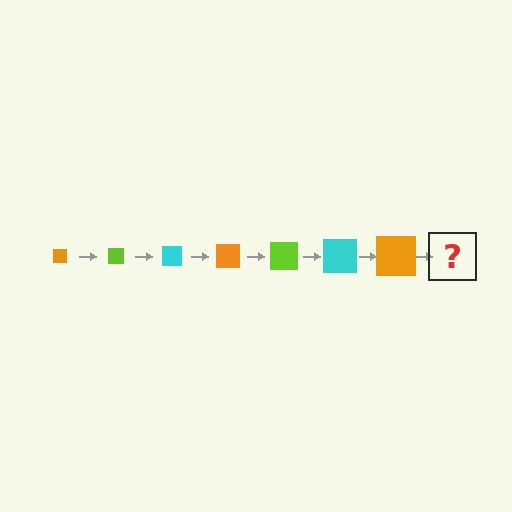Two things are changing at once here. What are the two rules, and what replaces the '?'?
The two rules are that the square grows larger each step and the color cycles through orange, lime, and cyan. The '?' should be a lime square, larger than the previous one.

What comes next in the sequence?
The next element should be a lime square, larger than the previous one.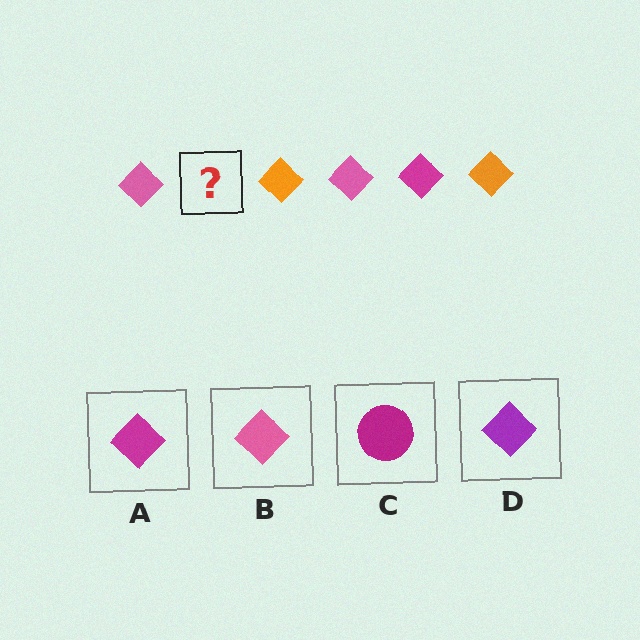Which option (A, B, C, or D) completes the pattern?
A.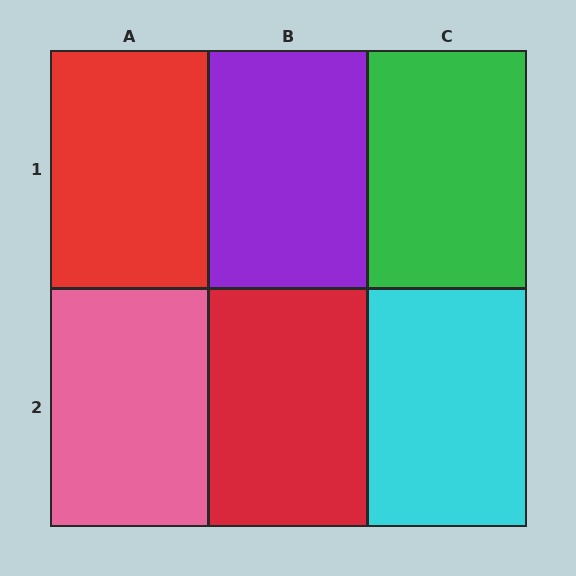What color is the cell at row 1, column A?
Red.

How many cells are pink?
1 cell is pink.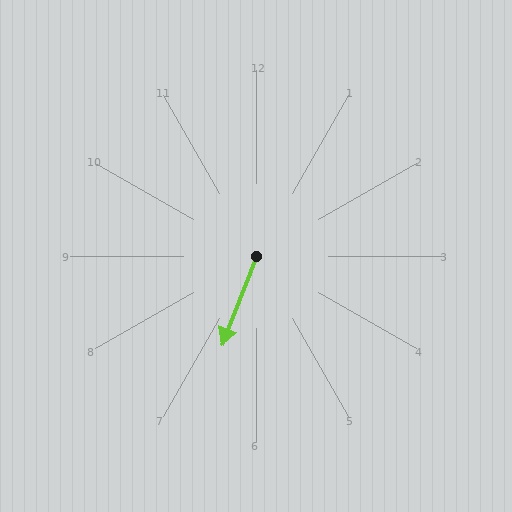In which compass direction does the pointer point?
South.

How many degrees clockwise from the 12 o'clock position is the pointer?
Approximately 201 degrees.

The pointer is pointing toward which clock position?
Roughly 7 o'clock.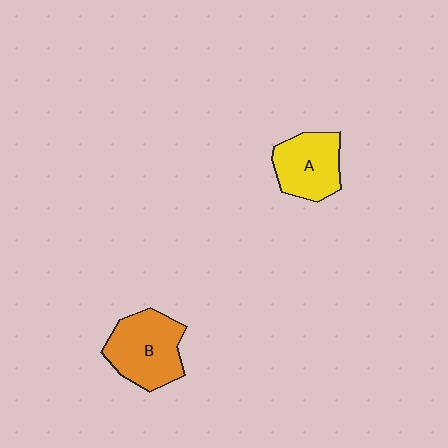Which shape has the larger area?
Shape B (orange).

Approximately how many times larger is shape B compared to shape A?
Approximately 1.2 times.